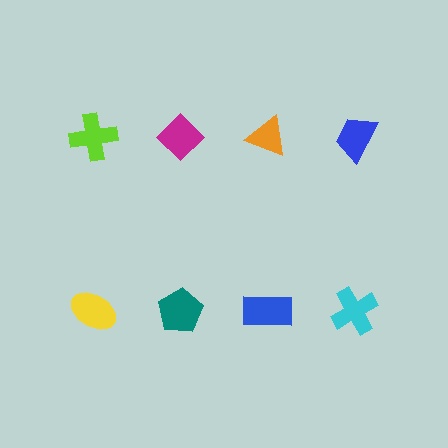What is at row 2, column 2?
A teal pentagon.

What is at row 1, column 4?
A blue trapezoid.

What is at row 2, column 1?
A yellow ellipse.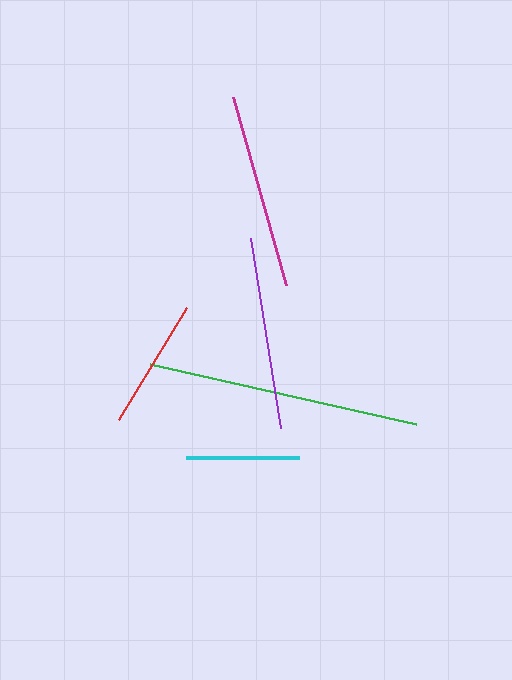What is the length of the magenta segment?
The magenta segment is approximately 195 pixels long.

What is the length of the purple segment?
The purple segment is approximately 192 pixels long.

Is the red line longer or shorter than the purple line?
The purple line is longer than the red line.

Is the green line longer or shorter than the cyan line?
The green line is longer than the cyan line.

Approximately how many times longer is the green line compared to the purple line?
The green line is approximately 1.4 times the length of the purple line.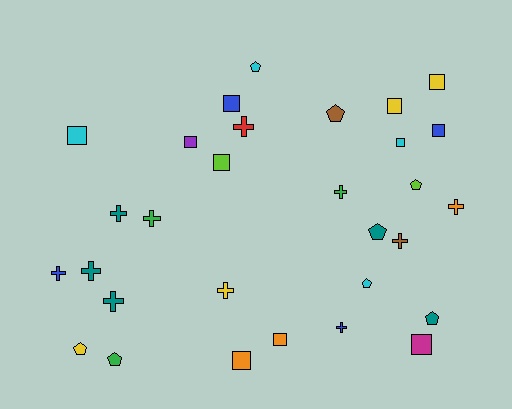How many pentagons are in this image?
There are 8 pentagons.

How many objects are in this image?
There are 30 objects.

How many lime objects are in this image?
There are 2 lime objects.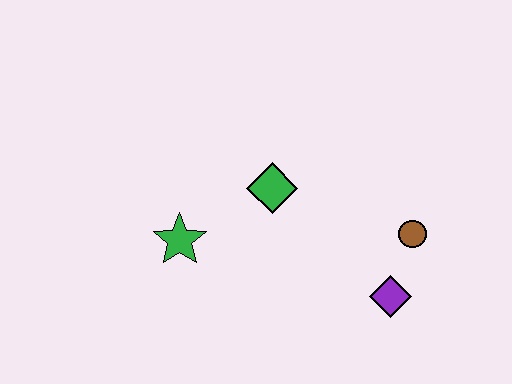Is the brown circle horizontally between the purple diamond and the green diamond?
No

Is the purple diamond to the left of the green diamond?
No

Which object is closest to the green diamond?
The green star is closest to the green diamond.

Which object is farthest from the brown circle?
The green star is farthest from the brown circle.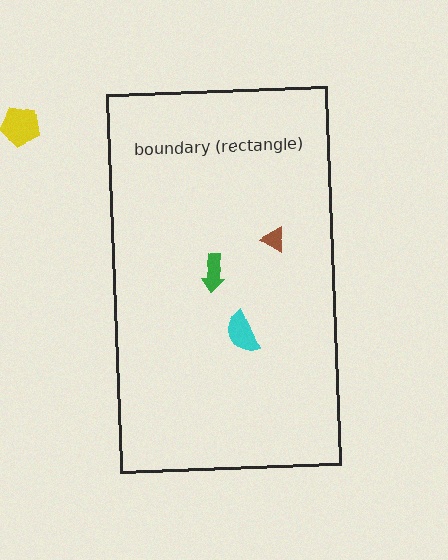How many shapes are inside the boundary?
3 inside, 1 outside.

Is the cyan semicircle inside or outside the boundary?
Inside.